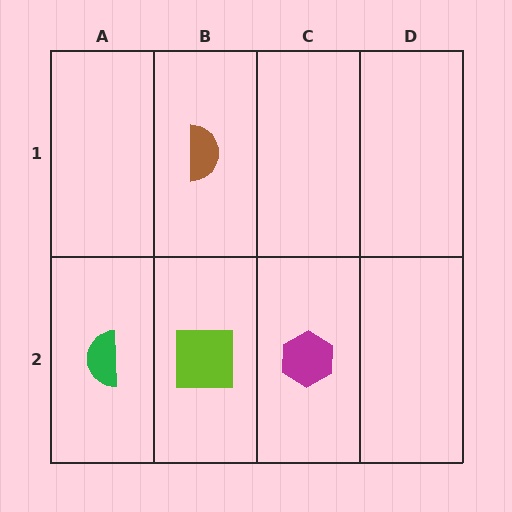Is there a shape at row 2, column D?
No, that cell is empty.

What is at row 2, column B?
A lime square.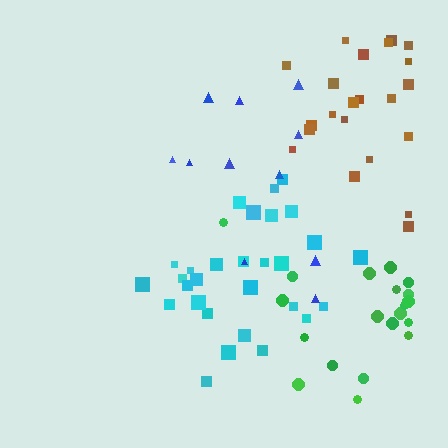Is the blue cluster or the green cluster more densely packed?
Green.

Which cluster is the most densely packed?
Cyan.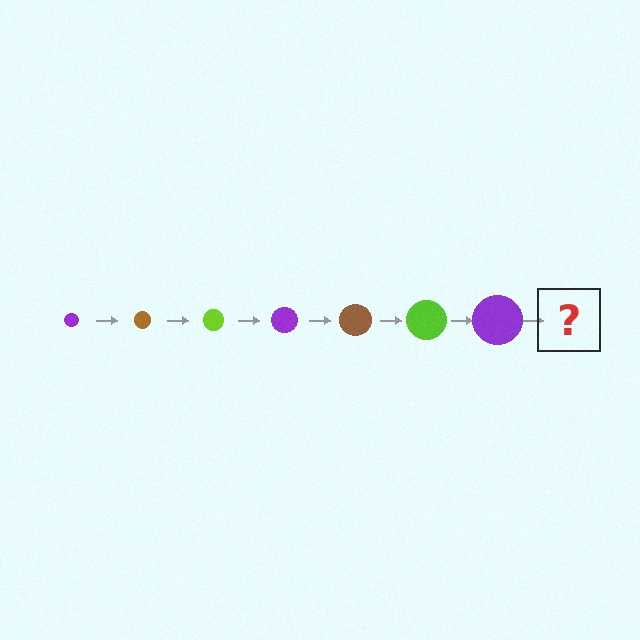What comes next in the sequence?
The next element should be a brown circle, larger than the previous one.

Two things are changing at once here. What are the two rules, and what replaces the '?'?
The two rules are that the circle grows larger each step and the color cycles through purple, brown, and lime. The '?' should be a brown circle, larger than the previous one.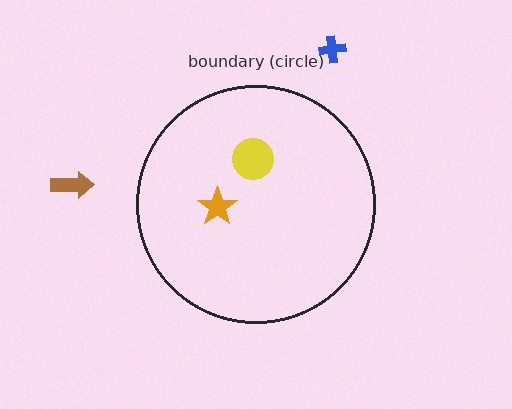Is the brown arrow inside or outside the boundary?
Outside.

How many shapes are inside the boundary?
2 inside, 2 outside.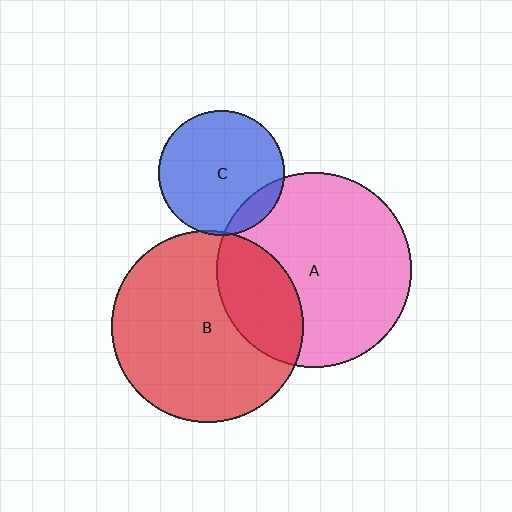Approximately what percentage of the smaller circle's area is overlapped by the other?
Approximately 25%.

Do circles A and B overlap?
Yes.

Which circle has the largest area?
Circle A (pink).